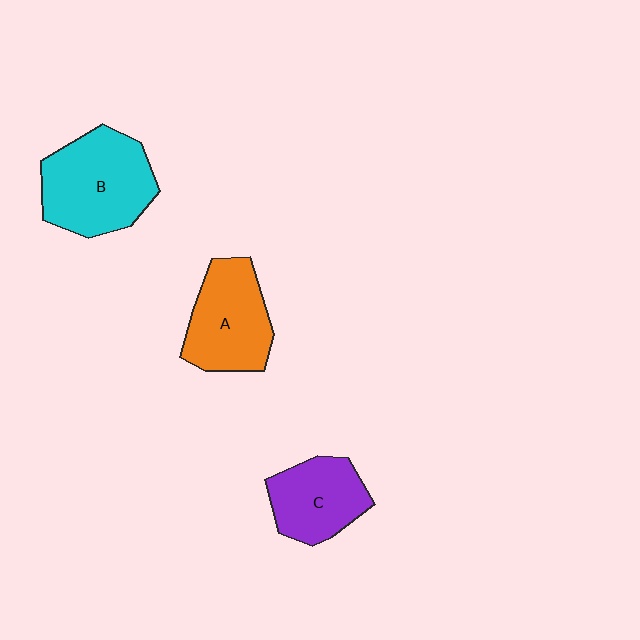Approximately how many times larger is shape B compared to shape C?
Approximately 1.4 times.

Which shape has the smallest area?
Shape C (purple).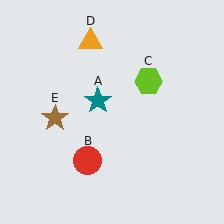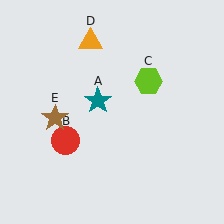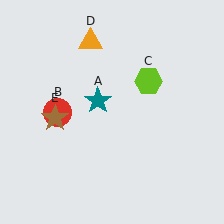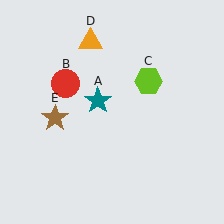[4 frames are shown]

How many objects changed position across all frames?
1 object changed position: red circle (object B).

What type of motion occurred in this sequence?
The red circle (object B) rotated clockwise around the center of the scene.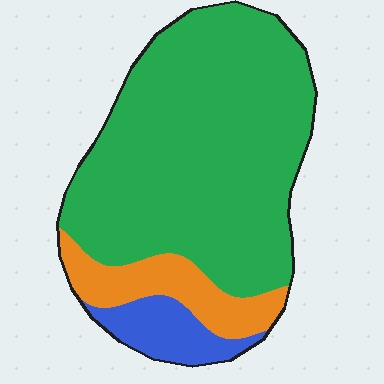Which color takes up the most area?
Green, at roughly 75%.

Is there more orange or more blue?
Orange.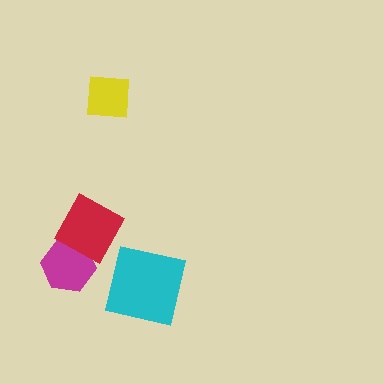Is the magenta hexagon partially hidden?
Yes, it is partially covered by another shape.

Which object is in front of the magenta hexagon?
The red diamond is in front of the magenta hexagon.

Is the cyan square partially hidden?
No, no other shape covers it.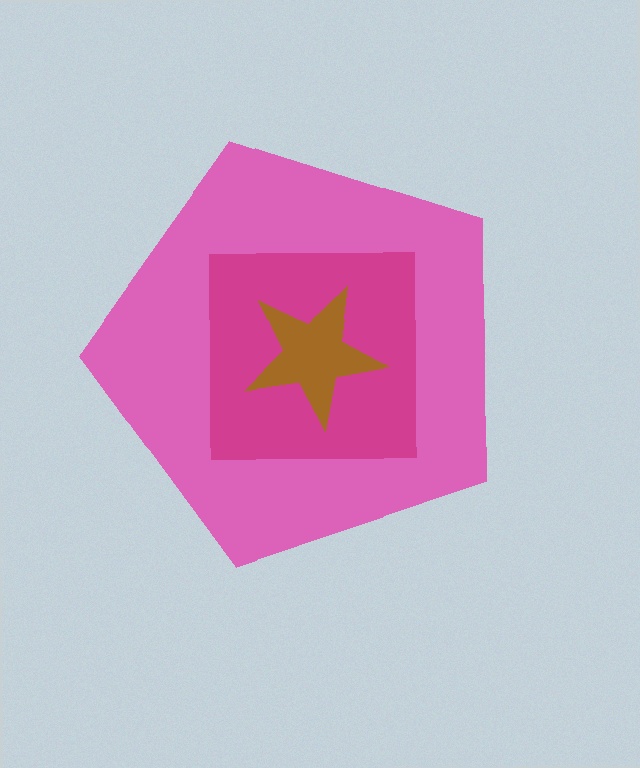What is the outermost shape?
The pink pentagon.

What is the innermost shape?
The brown star.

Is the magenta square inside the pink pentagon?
Yes.